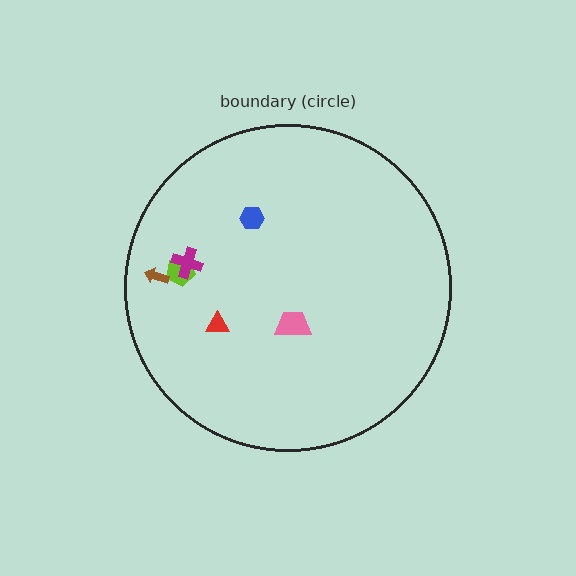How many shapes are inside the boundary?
6 inside, 0 outside.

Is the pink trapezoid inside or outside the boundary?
Inside.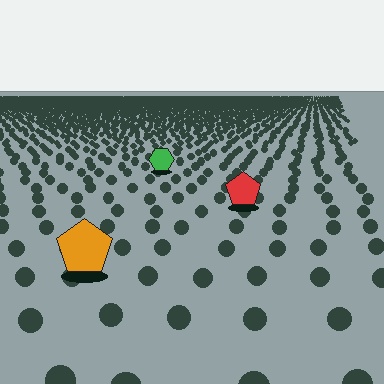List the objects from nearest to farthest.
From nearest to farthest: the orange pentagon, the red pentagon, the green hexagon.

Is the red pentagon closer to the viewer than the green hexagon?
Yes. The red pentagon is closer — you can tell from the texture gradient: the ground texture is coarser near it.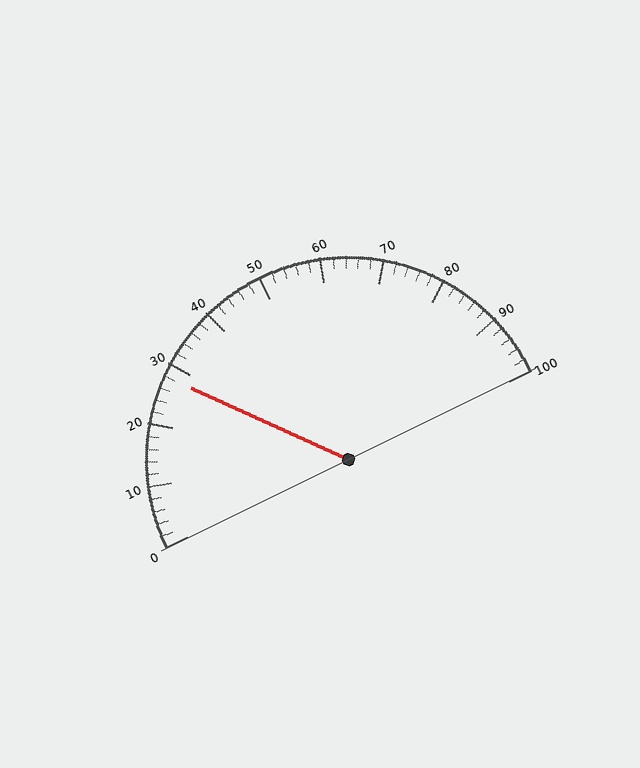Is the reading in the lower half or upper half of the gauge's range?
The reading is in the lower half of the range (0 to 100).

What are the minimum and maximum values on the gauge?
The gauge ranges from 0 to 100.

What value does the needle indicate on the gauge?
The needle indicates approximately 28.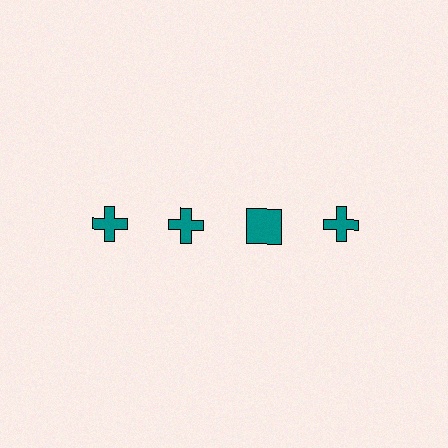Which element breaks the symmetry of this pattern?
The teal square in the top row, center column breaks the symmetry. All other shapes are teal crosses.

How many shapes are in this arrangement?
There are 4 shapes arranged in a grid pattern.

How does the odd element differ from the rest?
It has a different shape: square instead of cross.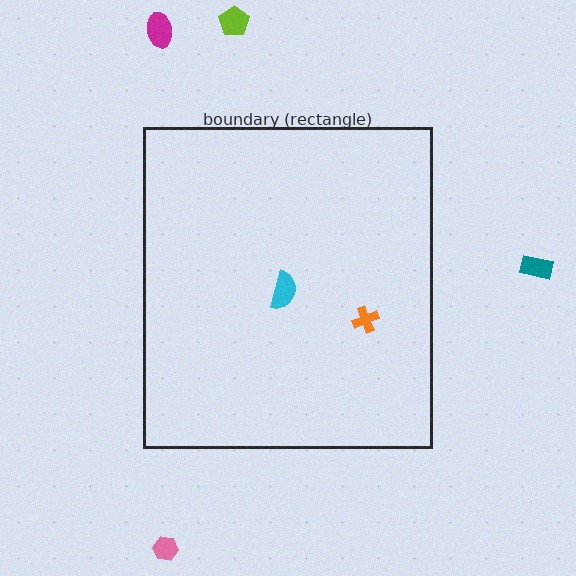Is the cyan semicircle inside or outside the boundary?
Inside.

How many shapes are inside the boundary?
2 inside, 4 outside.